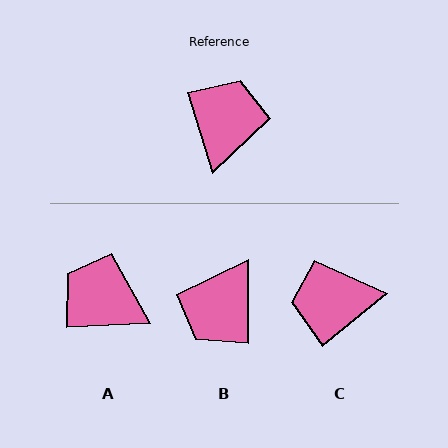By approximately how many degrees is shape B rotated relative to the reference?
Approximately 163 degrees counter-clockwise.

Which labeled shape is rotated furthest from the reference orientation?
B, about 163 degrees away.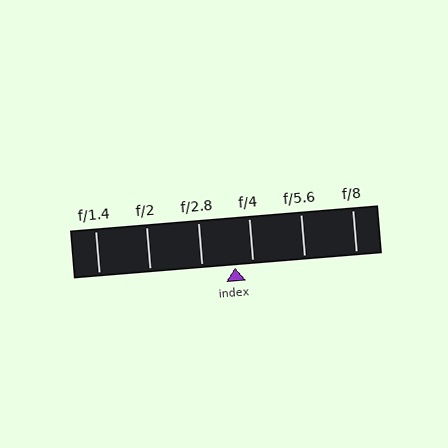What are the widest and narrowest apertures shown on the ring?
The widest aperture shown is f/1.4 and the narrowest is f/8.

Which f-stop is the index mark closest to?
The index mark is closest to f/4.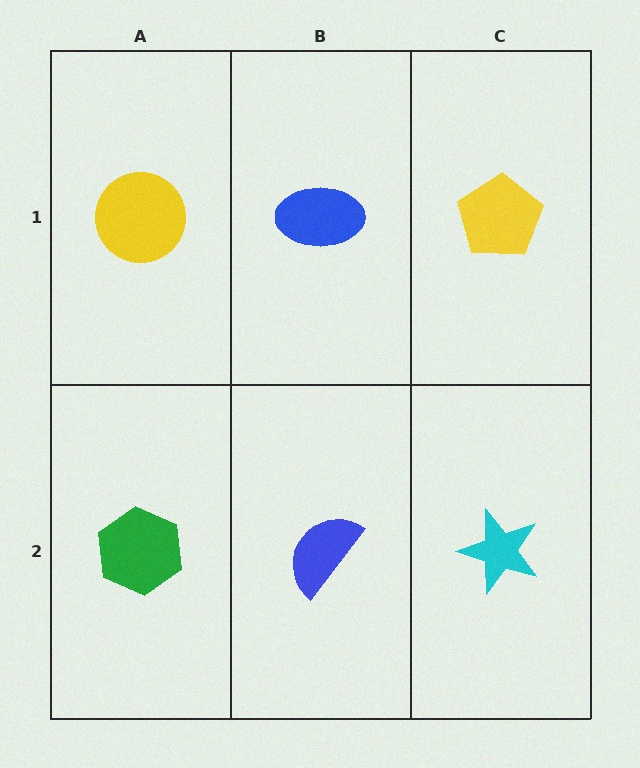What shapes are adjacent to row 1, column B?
A blue semicircle (row 2, column B), a yellow circle (row 1, column A), a yellow pentagon (row 1, column C).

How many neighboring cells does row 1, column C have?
2.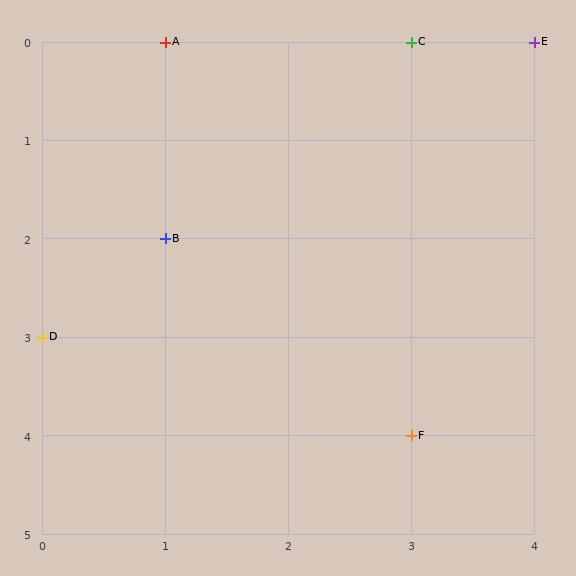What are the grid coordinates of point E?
Point E is at grid coordinates (4, 0).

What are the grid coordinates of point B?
Point B is at grid coordinates (1, 2).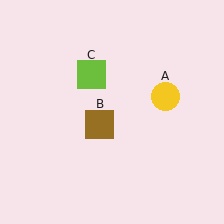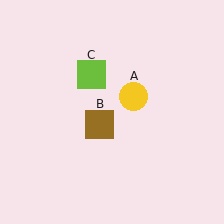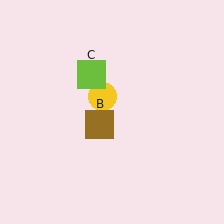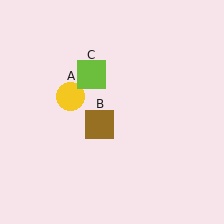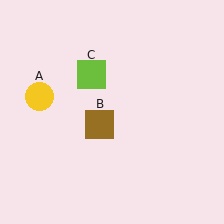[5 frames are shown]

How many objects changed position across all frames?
1 object changed position: yellow circle (object A).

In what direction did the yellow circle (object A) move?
The yellow circle (object A) moved left.